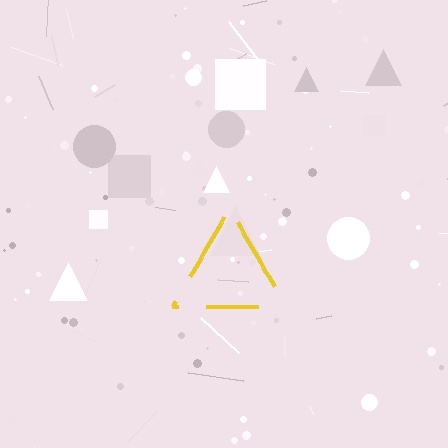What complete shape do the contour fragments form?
The contour fragments form a triangle.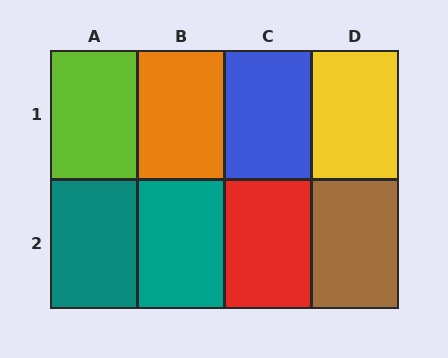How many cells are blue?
1 cell is blue.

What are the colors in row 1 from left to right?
Lime, orange, blue, yellow.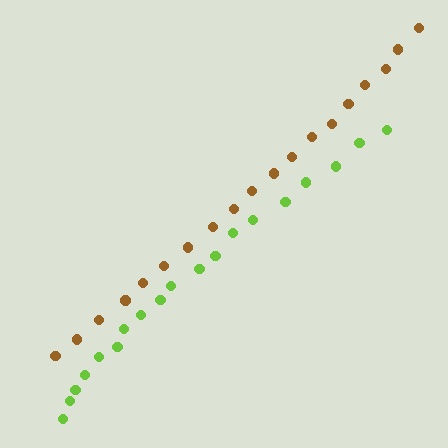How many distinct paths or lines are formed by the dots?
There are 2 distinct paths.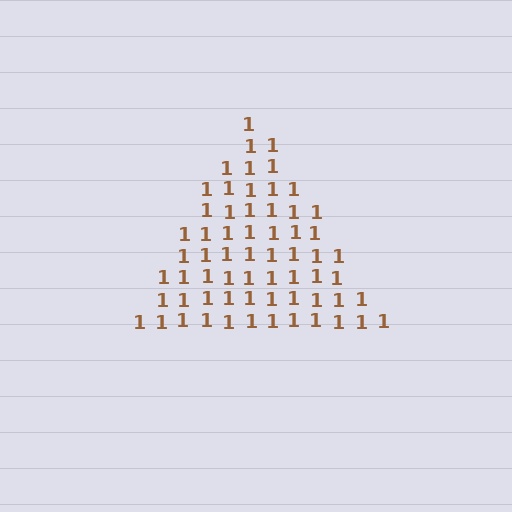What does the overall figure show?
The overall figure shows a triangle.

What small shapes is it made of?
It is made of small digit 1's.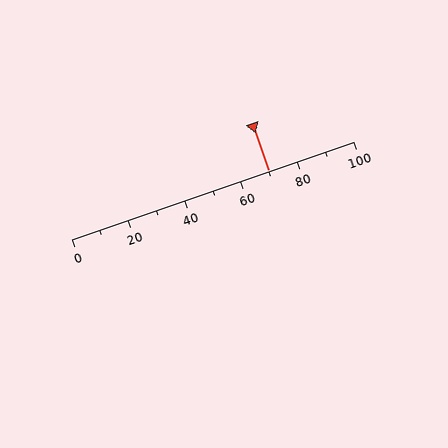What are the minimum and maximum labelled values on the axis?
The axis runs from 0 to 100.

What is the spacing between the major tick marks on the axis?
The major ticks are spaced 20 apart.